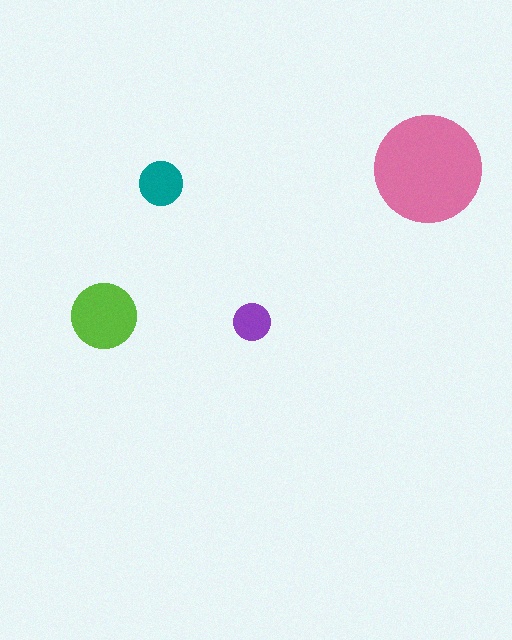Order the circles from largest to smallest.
the pink one, the lime one, the teal one, the purple one.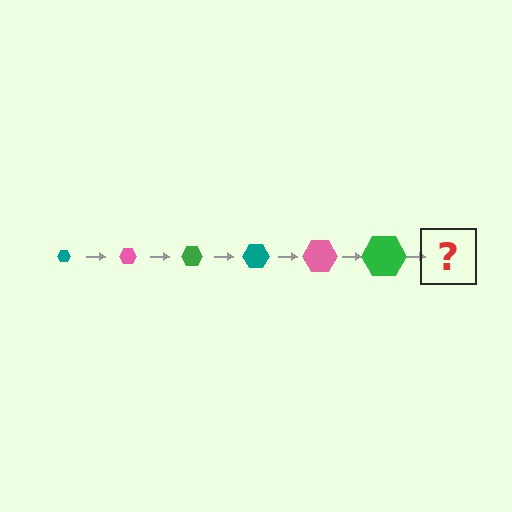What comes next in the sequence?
The next element should be a teal hexagon, larger than the previous one.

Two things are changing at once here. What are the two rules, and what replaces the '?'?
The two rules are that the hexagon grows larger each step and the color cycles through teal, pink, and green. The '?' should be a teal hexagon, larger than the previous one.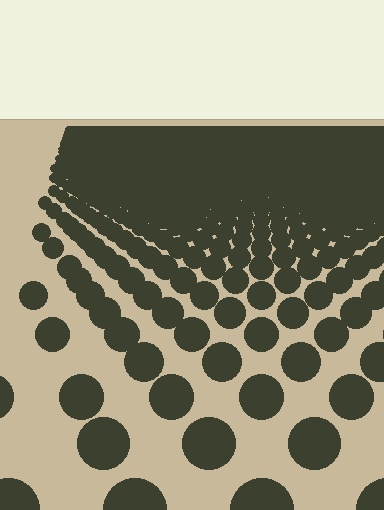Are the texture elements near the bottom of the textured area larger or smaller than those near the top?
Larger. Near the bottom, elements are closer to the viewer and appear at a bigger on-screen size.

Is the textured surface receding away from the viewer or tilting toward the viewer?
The surface is receding away from the viewer. Texture elements get smaller and denser toward the top.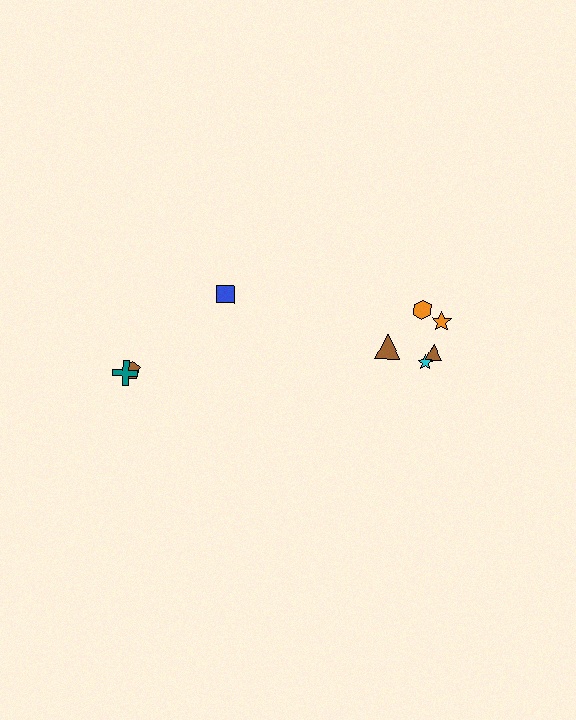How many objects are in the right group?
There are 5 objects.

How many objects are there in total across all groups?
There are 8 objects.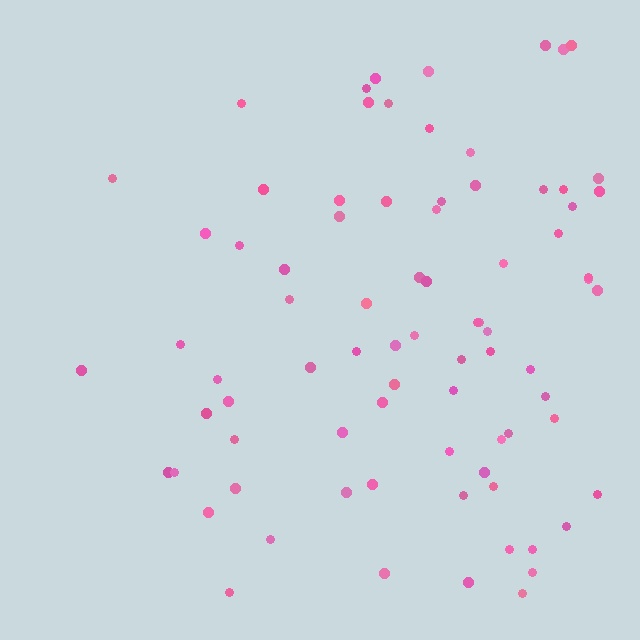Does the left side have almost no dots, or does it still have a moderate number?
Still a moderate number, just noticeably fewer than the right.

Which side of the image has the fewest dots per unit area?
The left.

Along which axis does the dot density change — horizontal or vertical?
Horizontal.